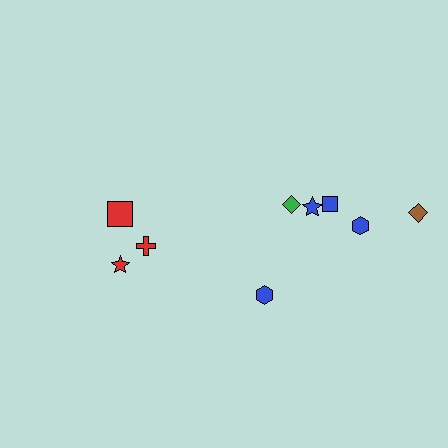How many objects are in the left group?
There are 3 objects.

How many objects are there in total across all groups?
There are 9 objects.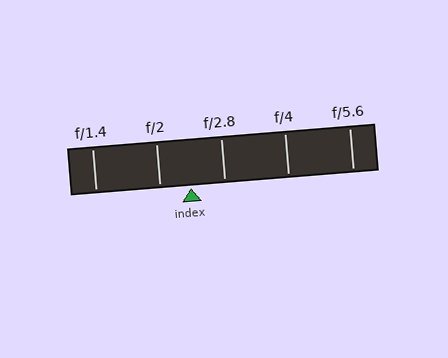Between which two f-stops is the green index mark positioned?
The index mark is between f/2 and f/2.8.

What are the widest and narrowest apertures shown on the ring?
The widest aperture shown is f/1.4 and the narrowest is f/5.6.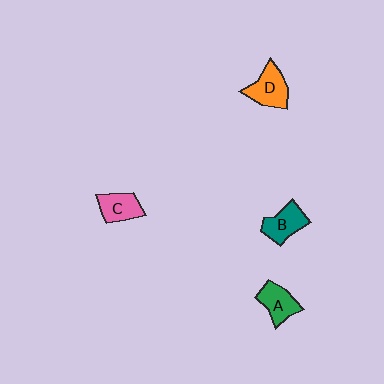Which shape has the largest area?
Shape D (orange).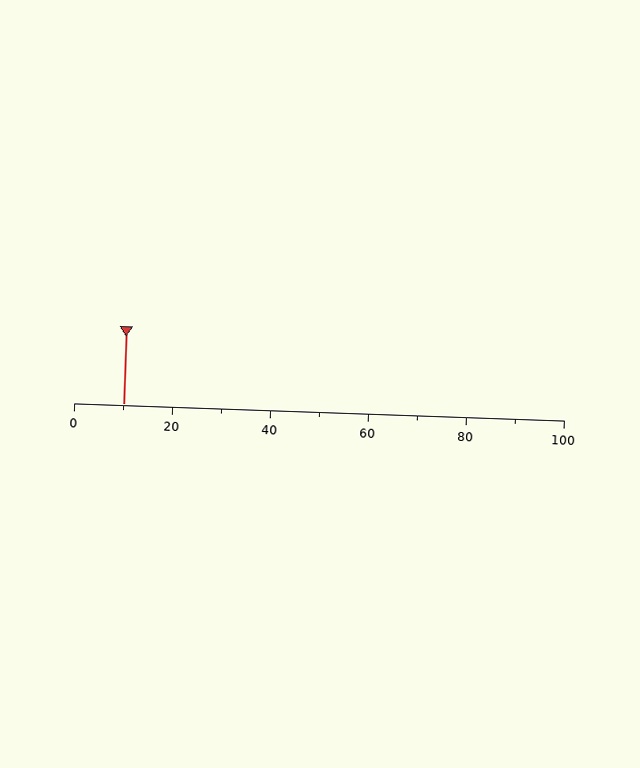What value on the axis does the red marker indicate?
The marker indicates approximately 10.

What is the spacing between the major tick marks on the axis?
The major ticks are spaced 20 apart.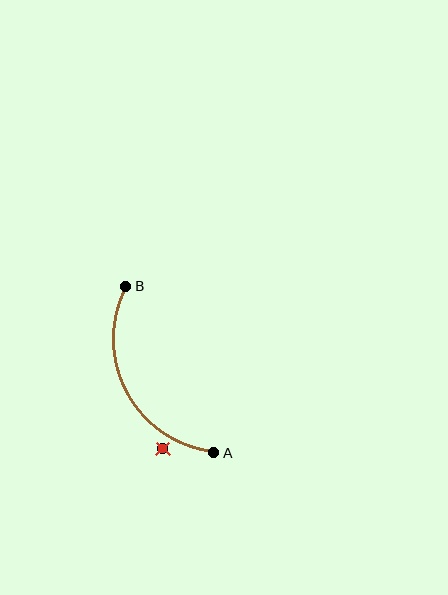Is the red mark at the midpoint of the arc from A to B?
No — the red mark does not lie on the arc at all. It sits slightly outside the curve.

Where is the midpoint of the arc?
The arc midpoint is the point on the curve farthest from the straight line joining A and B. It sits to the left of that line.